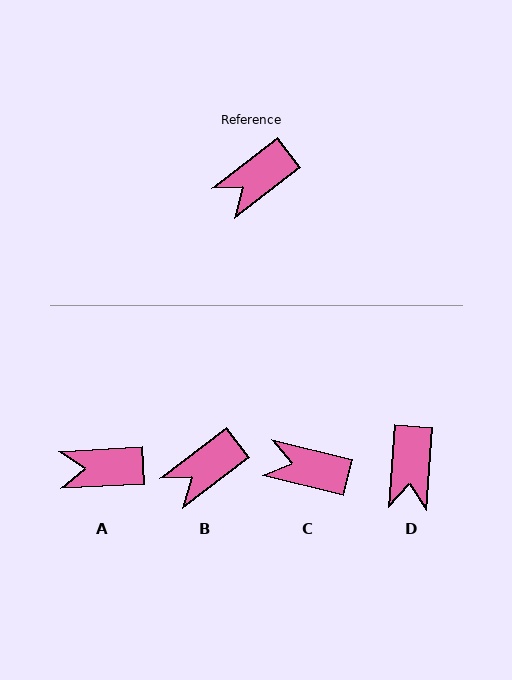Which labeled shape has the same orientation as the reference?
B.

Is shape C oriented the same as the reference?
No, it is off by about 51 degrees.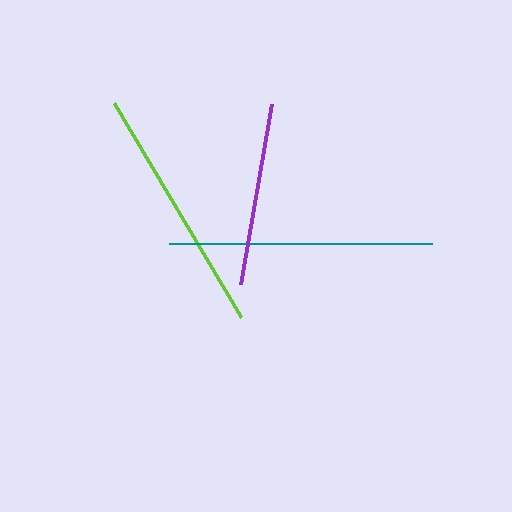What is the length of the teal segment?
The teal segment is approximately 263 pixels long.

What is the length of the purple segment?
The purple segment is approximately 183 pixels long.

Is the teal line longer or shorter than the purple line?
The teal line is longer than the purple line.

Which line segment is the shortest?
The purple line is the shortest at approximately 183 pixels.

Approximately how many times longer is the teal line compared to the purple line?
The teal line is approximately 1.4 times the length of the purple line.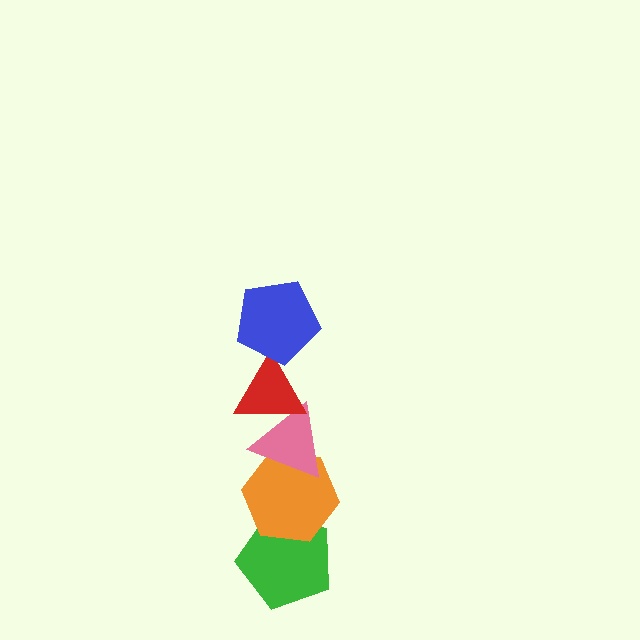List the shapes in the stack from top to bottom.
From top to bottom: the blue pentagon, the red triangle, the pink triangle, the orange hexagon, the green pentagon.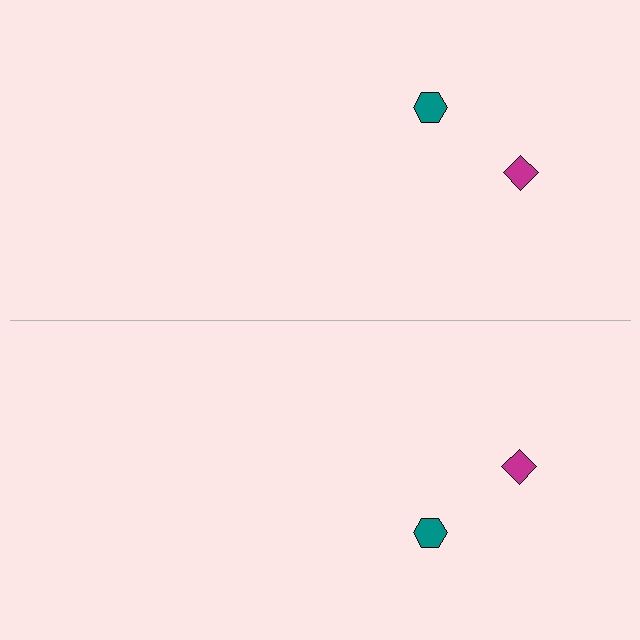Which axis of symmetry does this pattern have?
The pattern has a horizontal axis of symmetry running through the center of the image.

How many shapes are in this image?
There are 4 shapes in this image.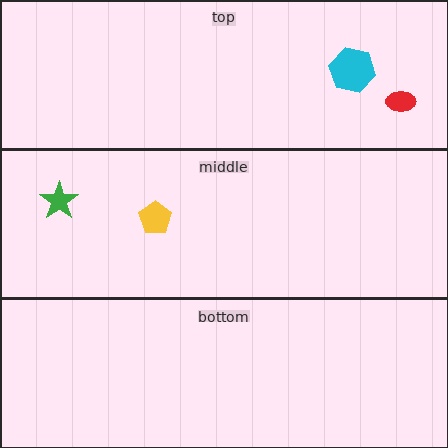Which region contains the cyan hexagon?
The top region.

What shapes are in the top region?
The red ellipse, the cyan hexagon.